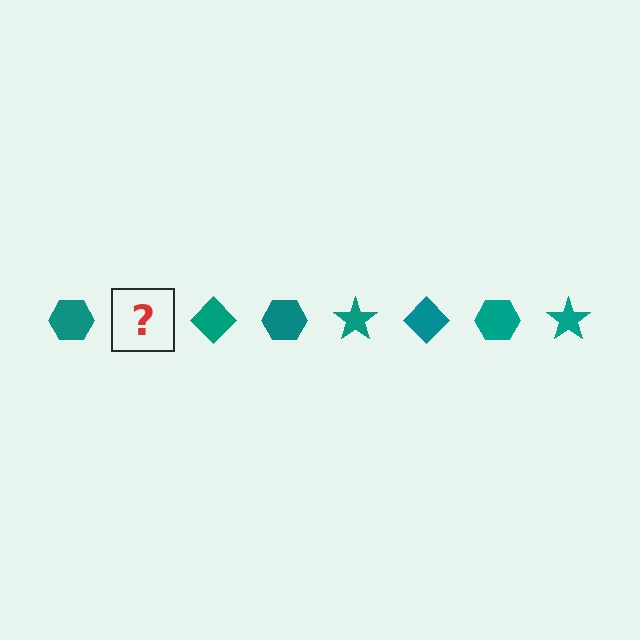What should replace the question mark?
The question mark should be replaced with a teal star.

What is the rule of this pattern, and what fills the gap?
The rule is that the pattern cycles through hexagon, star, diamond shapes in teal. The gap should be filled with a teal star.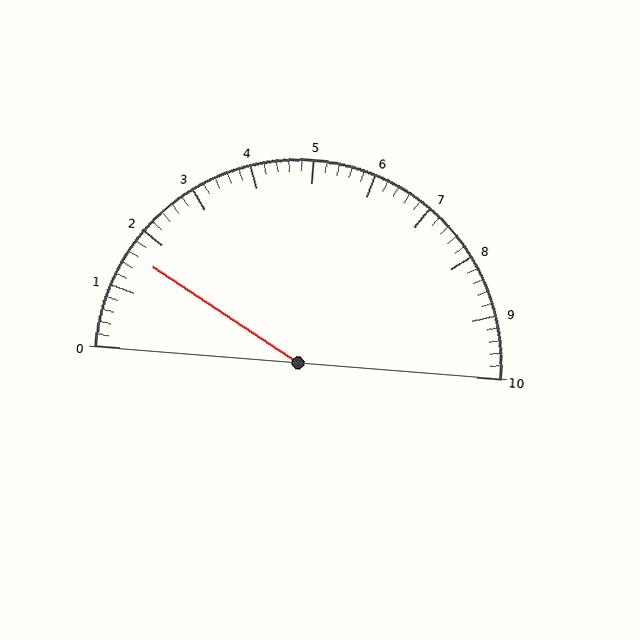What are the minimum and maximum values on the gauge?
The gauge ranges from 0 to 10.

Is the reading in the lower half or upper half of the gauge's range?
The reading is in the lower half of the range (0 to 10).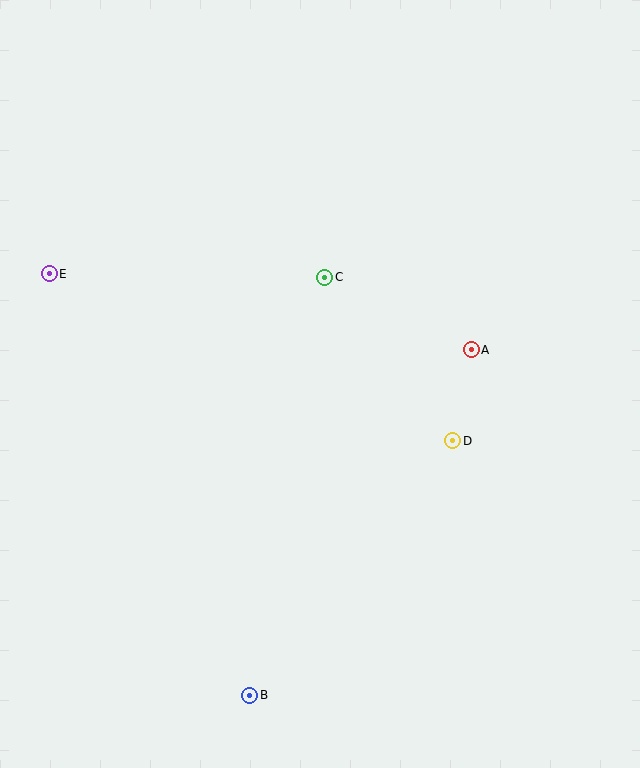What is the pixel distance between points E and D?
The distance between E and D is 437 pixels.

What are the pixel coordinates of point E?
Point E is at (49, 274).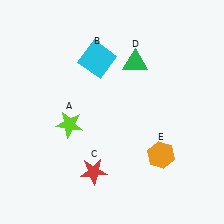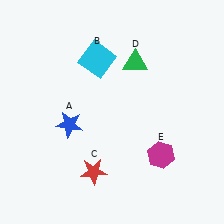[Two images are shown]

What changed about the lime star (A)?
In Image 1, A is lime. In Image 2, it changed to blue.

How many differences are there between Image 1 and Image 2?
There are 2 differences between the two images.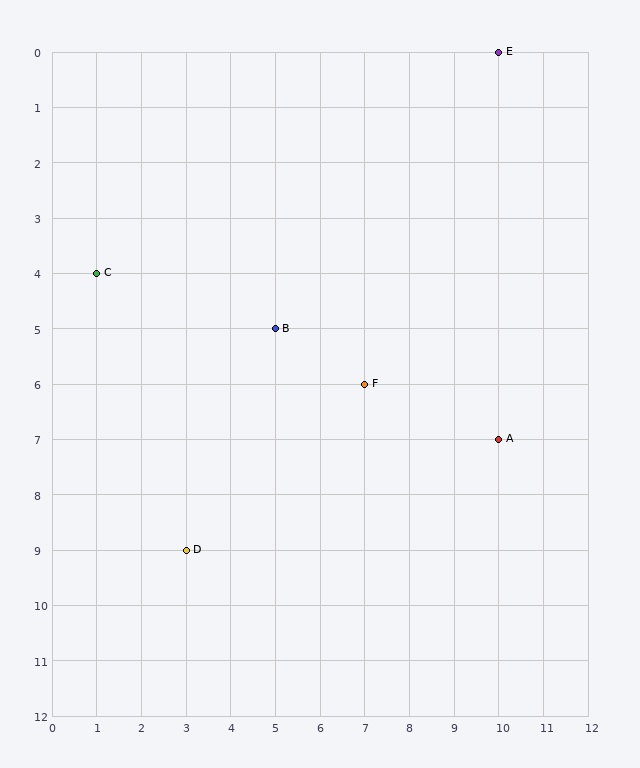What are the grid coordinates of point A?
Point A is at grid coordinates (10, 7).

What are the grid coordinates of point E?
Point E is at grid coordinates (10, 0).